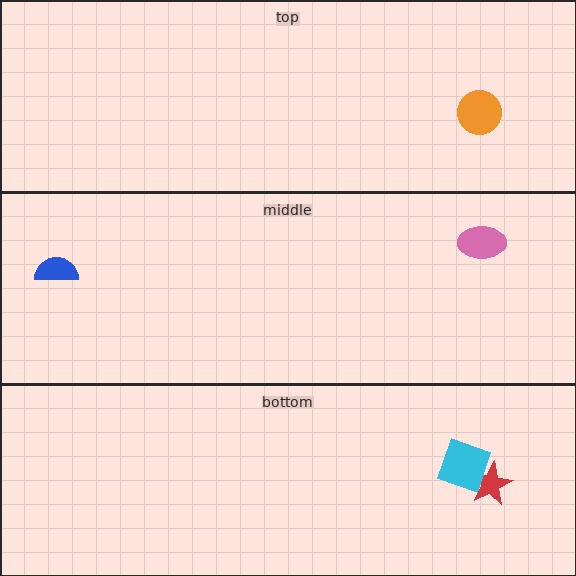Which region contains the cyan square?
The bottom region.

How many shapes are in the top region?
1.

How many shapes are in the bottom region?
2.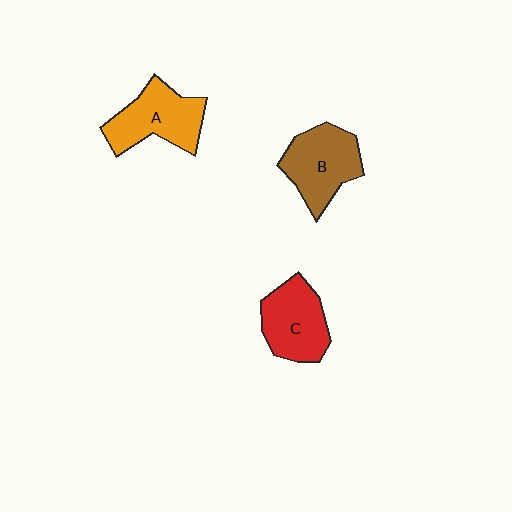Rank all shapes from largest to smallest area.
From largest to smallest: A (orange), B (brown), C (red).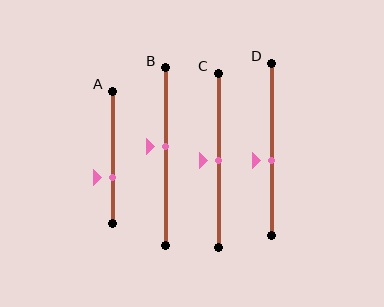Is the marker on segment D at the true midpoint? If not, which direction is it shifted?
No, the marker on segment D is shifted downward by about 6% of the segment length.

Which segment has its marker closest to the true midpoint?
Segment C has its marker closest to the true midpoint.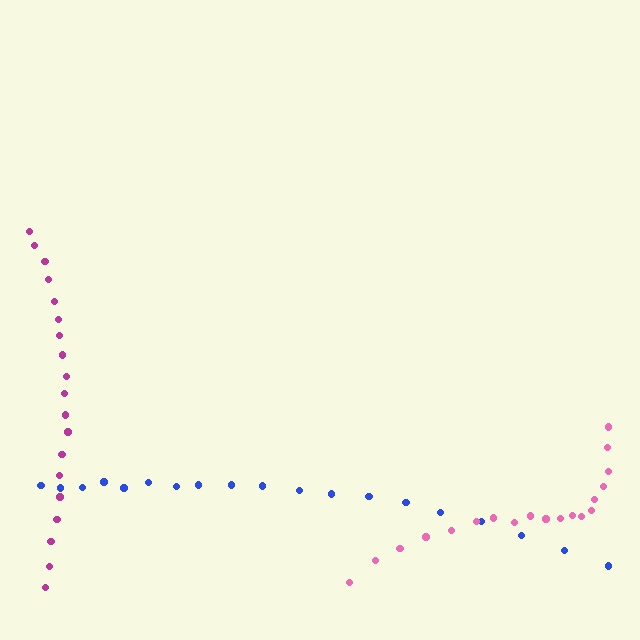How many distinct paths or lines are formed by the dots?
There are 3 distinct paths.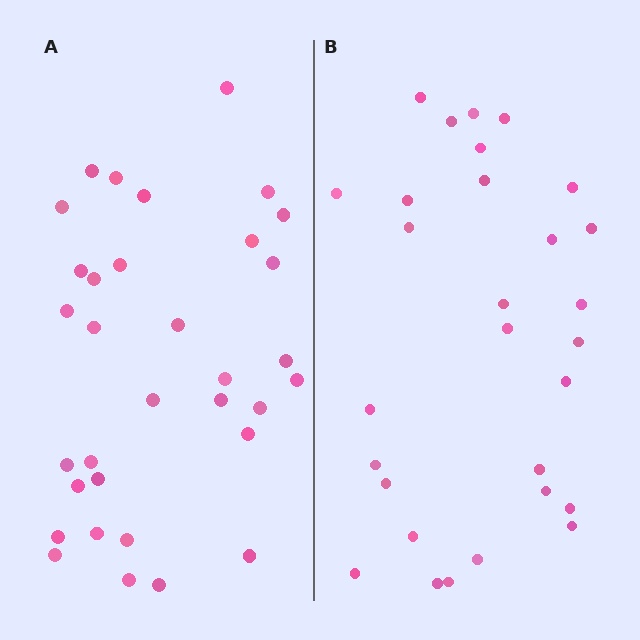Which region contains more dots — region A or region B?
Region A (the left region) has more dots.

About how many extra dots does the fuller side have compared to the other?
Region A has about 4 more dots than region B.